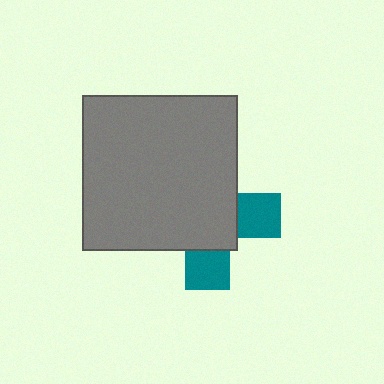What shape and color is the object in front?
The object in front is a gray square.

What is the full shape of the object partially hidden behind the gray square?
The partially hidden object is a teal cross.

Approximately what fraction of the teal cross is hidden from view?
Roughly 67% of the teal cross is hidden behind the gray square.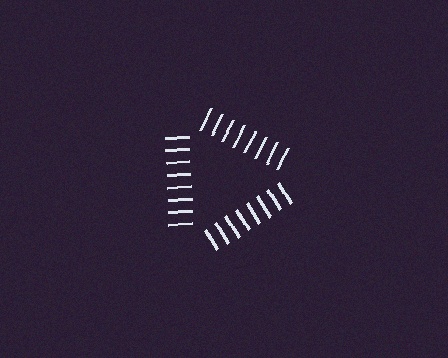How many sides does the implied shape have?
3 sides — the line-ends trace a triangle.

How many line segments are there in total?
24 — 8 along each of the 3 edges.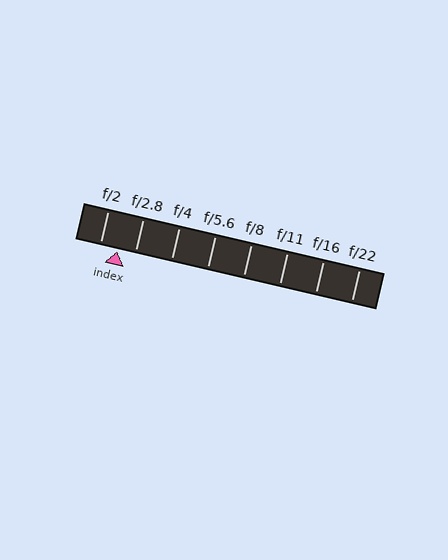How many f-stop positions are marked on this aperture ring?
There are 8 f-stop positions marked.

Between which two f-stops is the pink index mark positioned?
The index mark is between f/2 and f/2.8.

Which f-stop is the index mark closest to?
The index mark is closest to f/2.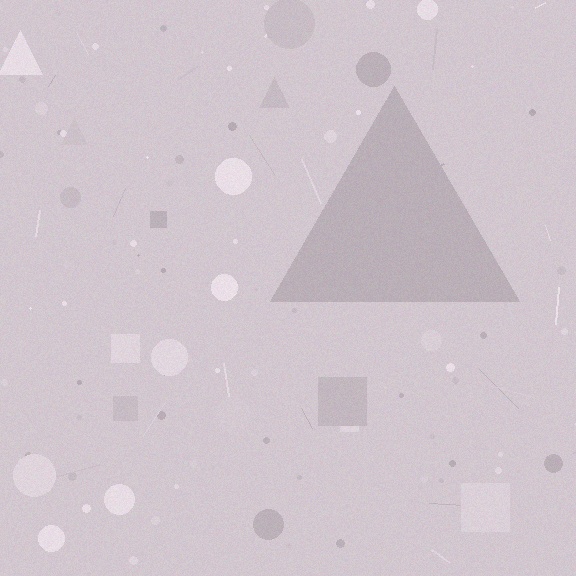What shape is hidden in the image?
A triangle is hidden in the image.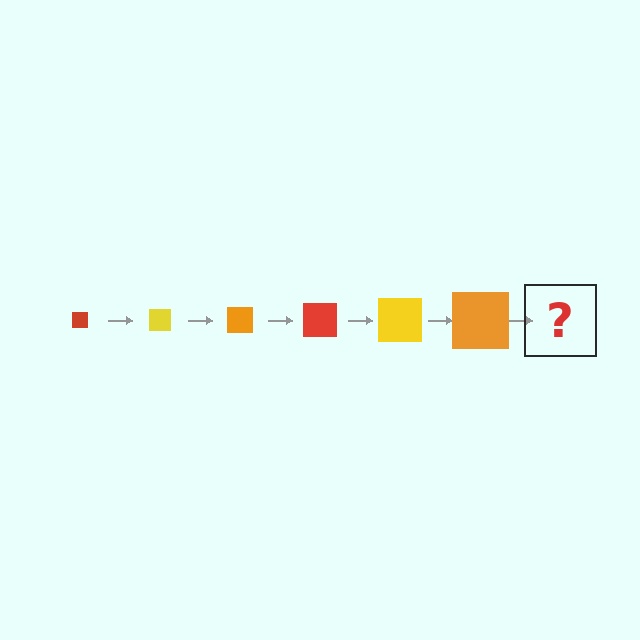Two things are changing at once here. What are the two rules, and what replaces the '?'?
The two rules are that the square grows larger each step and the color cycles through red, yellow, and orange. The '?' should be a red square, larger than the previous one.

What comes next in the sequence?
The next element should be a red square, larger than the previous one.